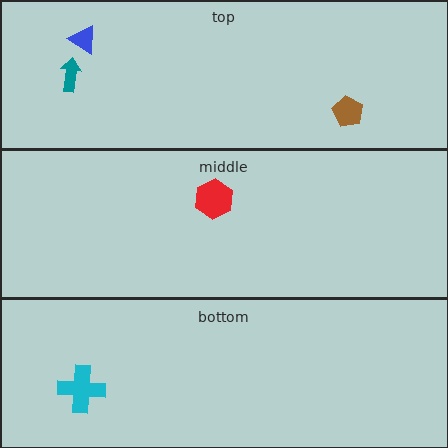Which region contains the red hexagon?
The middle region.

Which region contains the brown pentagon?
The top region.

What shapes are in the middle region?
The red hexagon.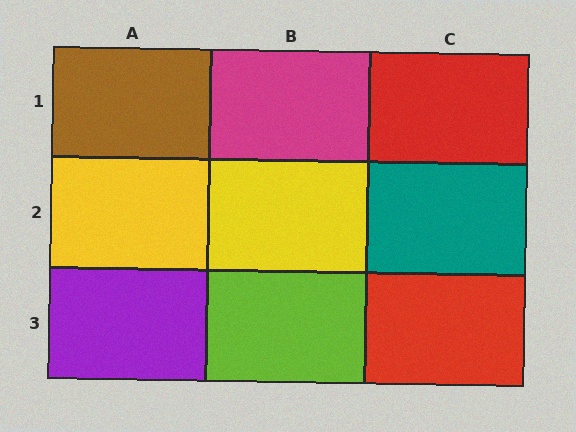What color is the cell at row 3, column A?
Purple.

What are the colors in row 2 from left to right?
Yellow, yellow, teal.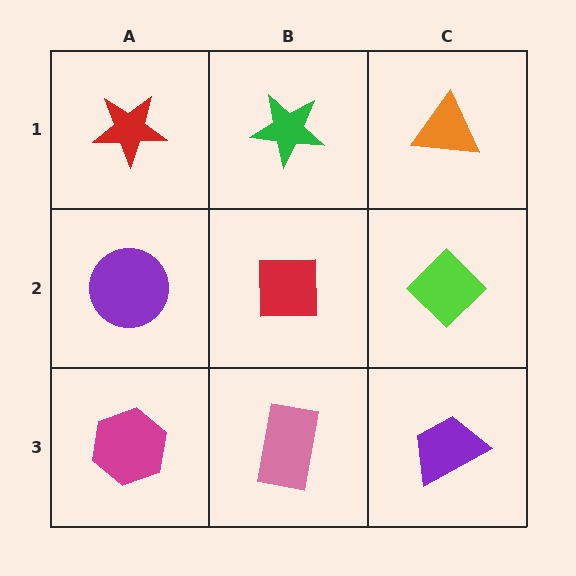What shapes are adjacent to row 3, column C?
A lime diamond (row 2, column C), a pink rectangle (row 3, column B).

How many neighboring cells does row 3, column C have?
2.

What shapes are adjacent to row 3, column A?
A purple circle (row 2, column A), a pink rectangle (row 3, column B).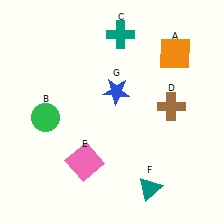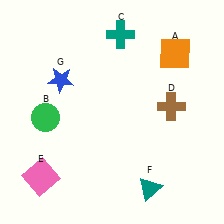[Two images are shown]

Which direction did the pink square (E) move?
The pink square (E) moved left.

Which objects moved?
The objects that moved are: the pink square (E), the blue star (G).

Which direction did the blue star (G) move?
The blue star (G) moved left.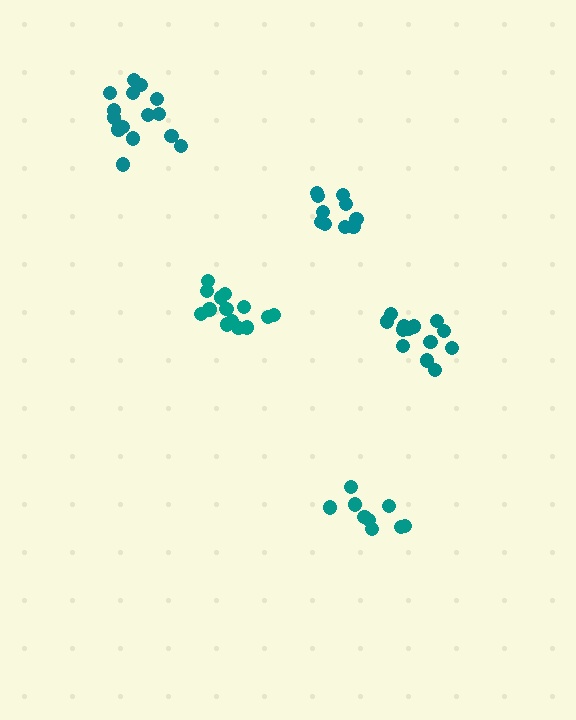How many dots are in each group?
Group 1: 9 dots, Group 2: 10 dots, Group 3: 13 dots, Group 4: 14 dots, Group 5: 15 dots (61 total).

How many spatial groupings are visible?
There are 5 spatial groupings.